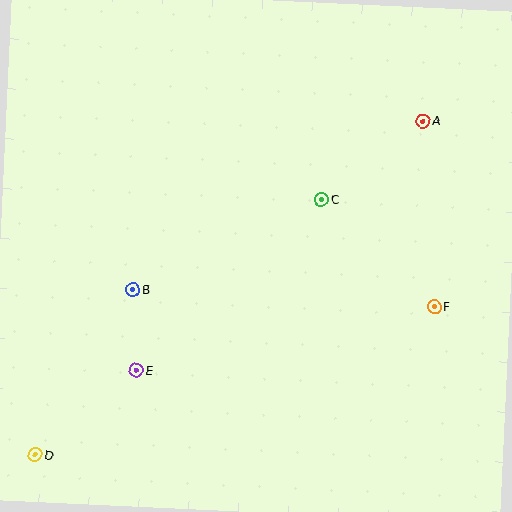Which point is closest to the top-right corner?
Point A is closest to the top-right corner.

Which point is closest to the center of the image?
Point C at (322, 199) is closest to the center.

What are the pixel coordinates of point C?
Point C is at (322, 199).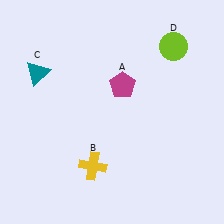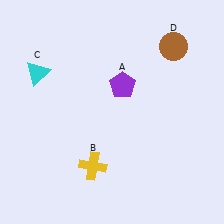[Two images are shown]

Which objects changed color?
A changed from magenta to purple. C changed from teal to cyan. D changed from lime to brown.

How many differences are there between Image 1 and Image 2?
There are 3 differences between the two images.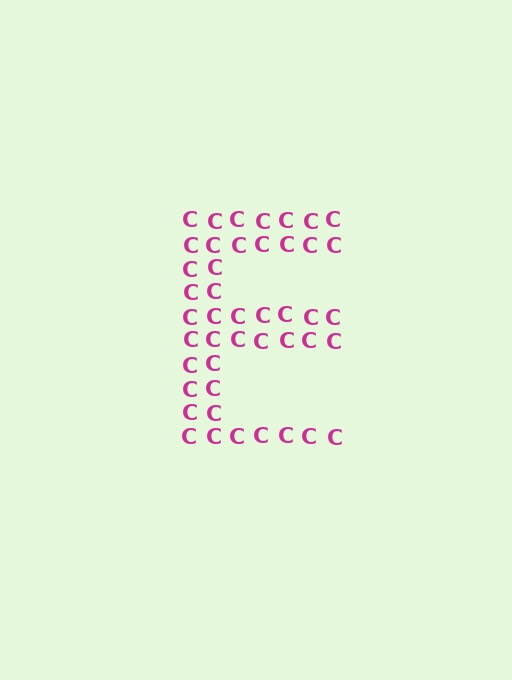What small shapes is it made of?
It is made of small letter C's.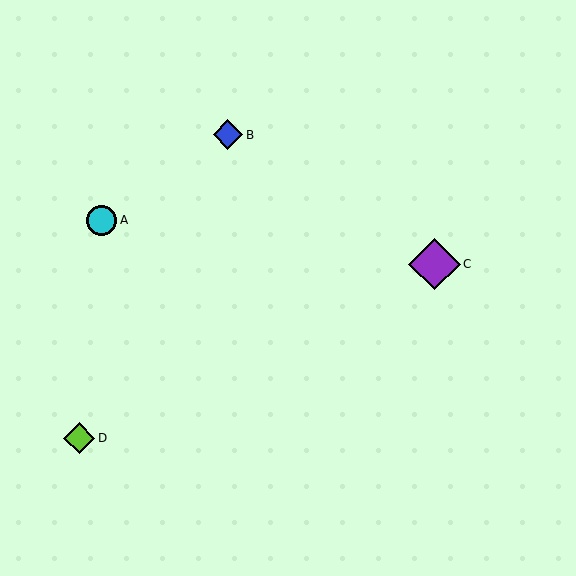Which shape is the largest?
The purple diamond (labeled C) is the largest.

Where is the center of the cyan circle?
The center of the cyan circle is at (102, 220).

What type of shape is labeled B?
Shape B is a blue diamond.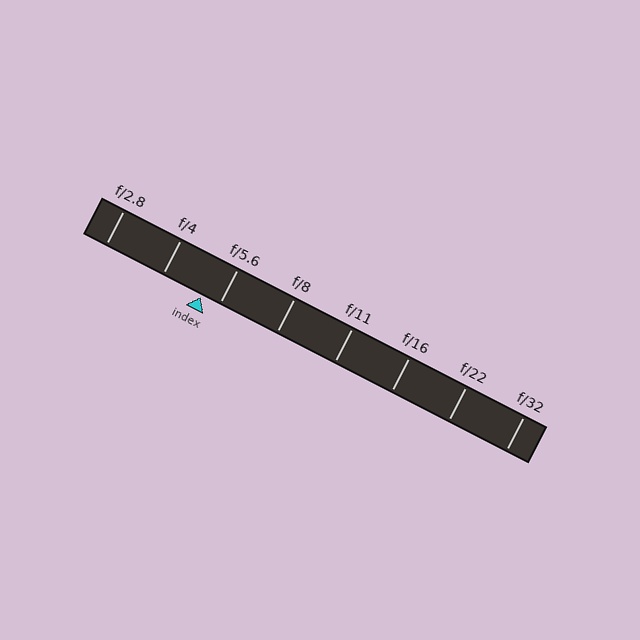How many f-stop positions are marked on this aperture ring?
There are 8 f-stop positions marked.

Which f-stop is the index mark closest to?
The index mark is closest to f/5.6.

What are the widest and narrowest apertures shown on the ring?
The widest aperture shown is f/2.8 and the narrowest is f/32.